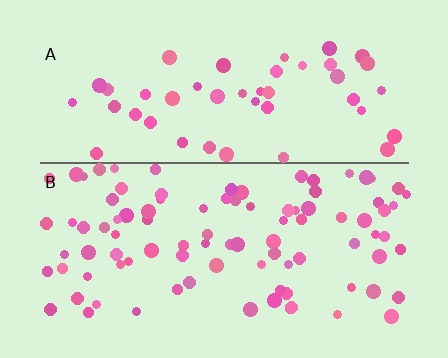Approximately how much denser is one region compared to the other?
Approximately 2.0× — region B over region A.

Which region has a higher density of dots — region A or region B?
B (the bottom).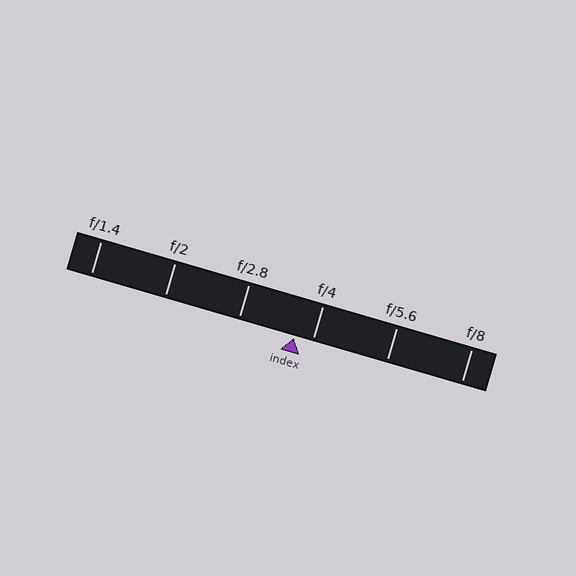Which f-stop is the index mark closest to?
The index mark is closest to f/4.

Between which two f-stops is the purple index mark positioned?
The index mark is between f/2.8 and f/4.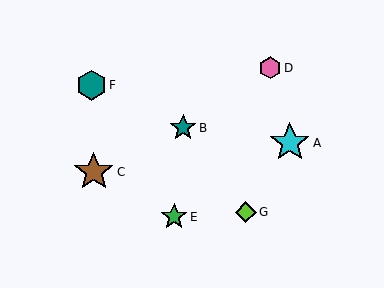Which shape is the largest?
The cyan star (labeled A) is the largest.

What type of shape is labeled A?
Shape A is a cyan star.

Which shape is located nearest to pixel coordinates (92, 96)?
The teal hexagon (labeled F) at (91, 85) is nearest to that location.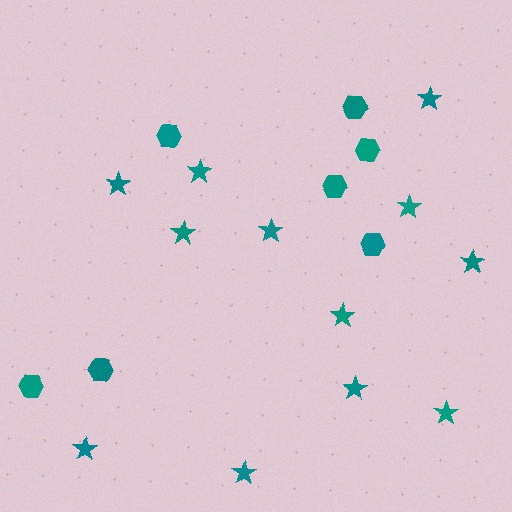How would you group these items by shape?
There are 2 groups: one group of hexagons (7) and one group of stars (12).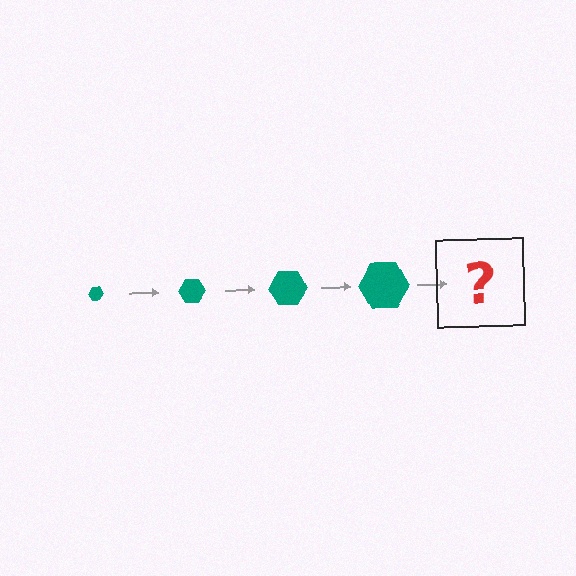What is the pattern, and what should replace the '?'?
The pattern is that the hexagon gets progressively larger each step. The '?' should be a teal hexagon, larger than the previous one.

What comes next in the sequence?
The next element should be a teal hexagon, larger than the previous one.